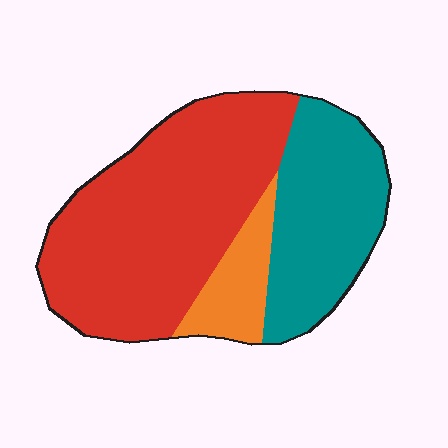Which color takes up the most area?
Red, at roughly 55%.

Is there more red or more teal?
Red.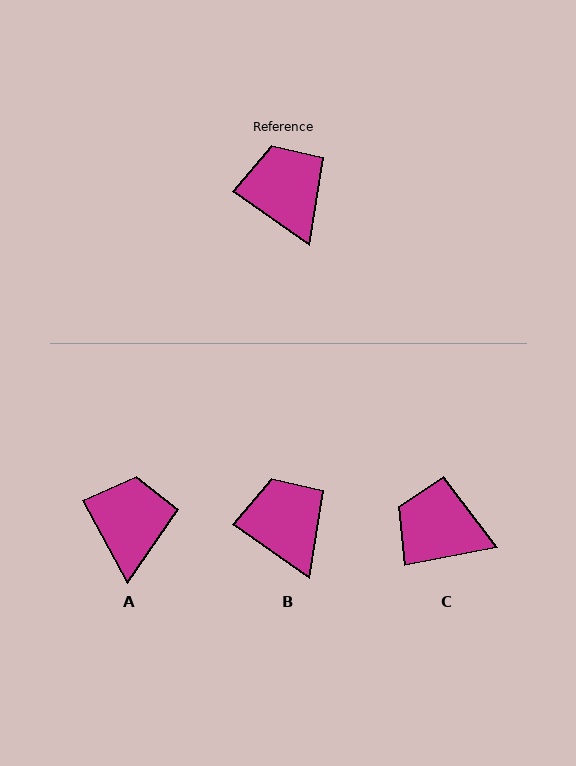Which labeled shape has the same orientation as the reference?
B.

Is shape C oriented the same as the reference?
No, it is off by about 46 degrees.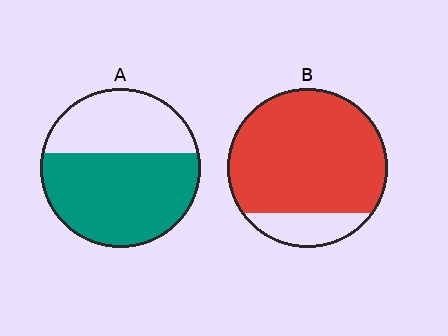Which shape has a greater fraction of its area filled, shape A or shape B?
Shape B.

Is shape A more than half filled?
Yes.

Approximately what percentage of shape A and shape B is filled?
A is approximately 60% and B is approximately 85%.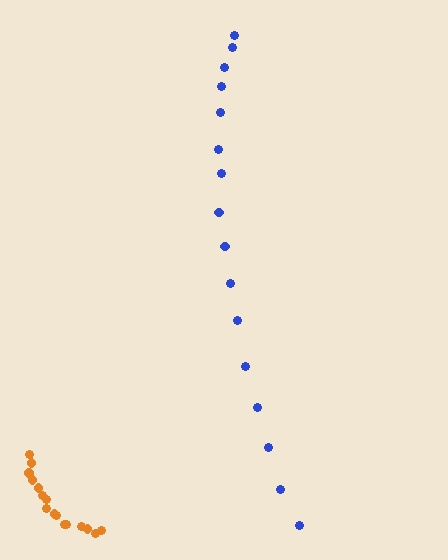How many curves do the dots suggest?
There are 2 distinct paths.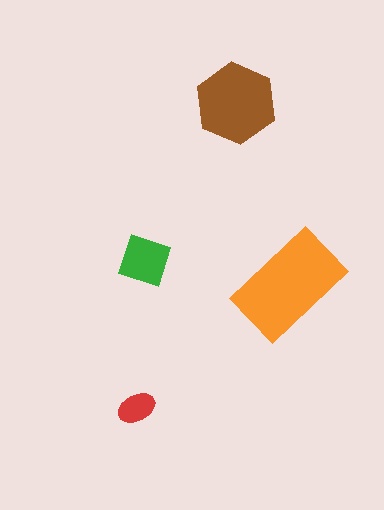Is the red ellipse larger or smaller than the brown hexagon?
Smaller.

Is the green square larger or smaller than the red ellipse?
Larger.